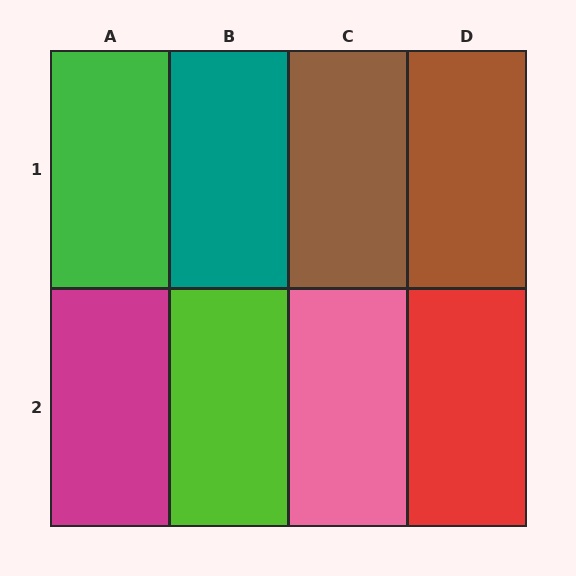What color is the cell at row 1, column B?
Teal.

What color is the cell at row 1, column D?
Brown.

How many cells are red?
1 cell is red.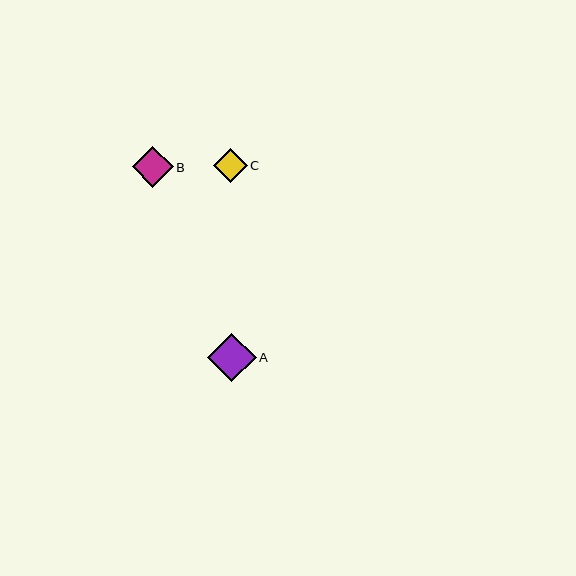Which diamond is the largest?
Diamond A is the largest with a size of approximately 49 pixels.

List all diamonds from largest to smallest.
From largest to smallest: A, B, C.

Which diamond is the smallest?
Diamond C is the smallest with a size of approximately 34 pixels.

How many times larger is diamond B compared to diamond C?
Diamond B is approximately 1.2 times the size of diamond C.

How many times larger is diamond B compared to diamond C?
Diamond B is approximately 1.2 times the size of diamond C.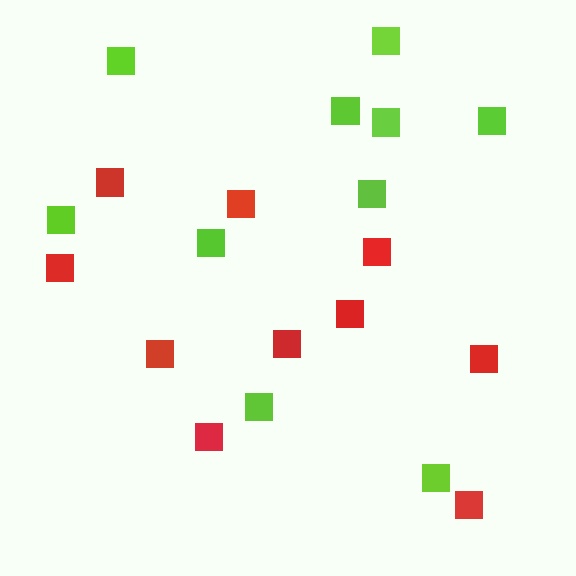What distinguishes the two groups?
There are 2 groups: one group of lime squares (10) and one group of red squares (10).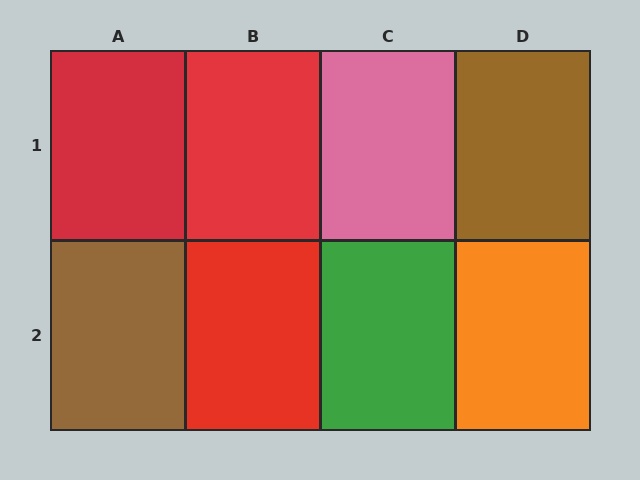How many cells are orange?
1 cell is orange.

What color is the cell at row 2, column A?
Brown.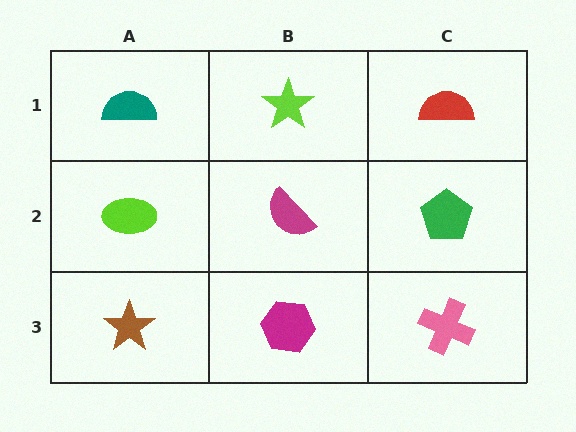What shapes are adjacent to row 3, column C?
A green pentagon (row 2, column C), a magenta hexagon (row 3, column B).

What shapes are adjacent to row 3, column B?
A magenta semicircle (row 2, column B), a brown star (row 3, column A), a pink cross (row 3, column C).